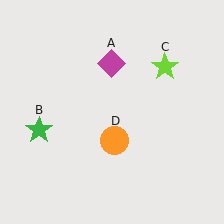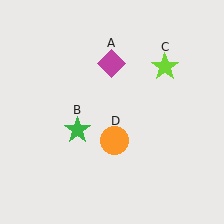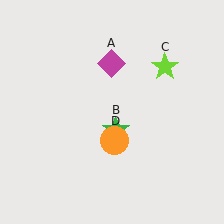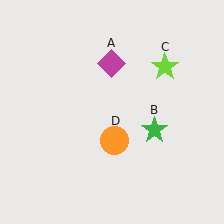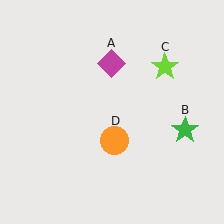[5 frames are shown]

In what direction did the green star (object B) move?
The green star (object B) moved right.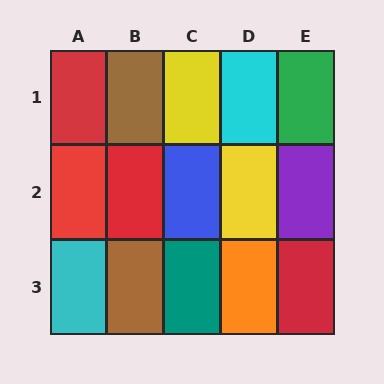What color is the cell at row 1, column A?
Red.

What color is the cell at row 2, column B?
Red.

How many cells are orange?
1 cell is orange.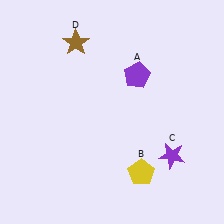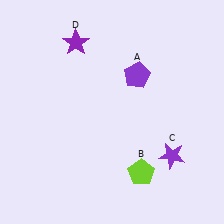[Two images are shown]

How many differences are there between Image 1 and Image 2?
There are 2 differences between the two images.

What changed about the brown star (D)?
In Image 1, D is brown. In Image 2, it changed to purple.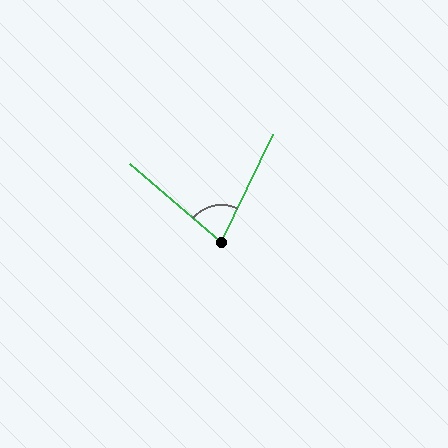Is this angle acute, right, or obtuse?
It is acute.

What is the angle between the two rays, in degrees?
Approximately 75 degrees.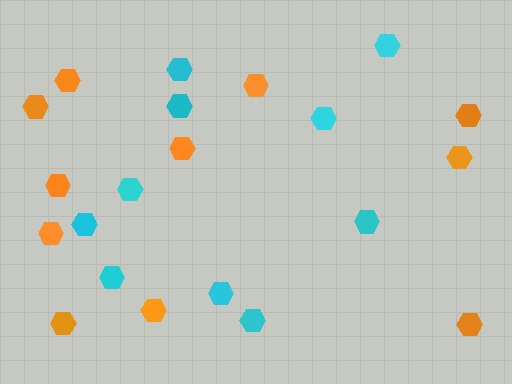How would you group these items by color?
There are 2 groups: one group of cyan hexagons (10) and one group of orange hexagons (11).